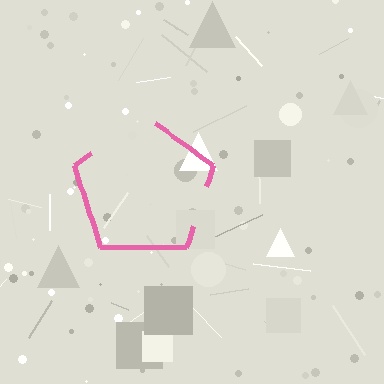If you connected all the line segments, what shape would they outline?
They would outline a pentagon.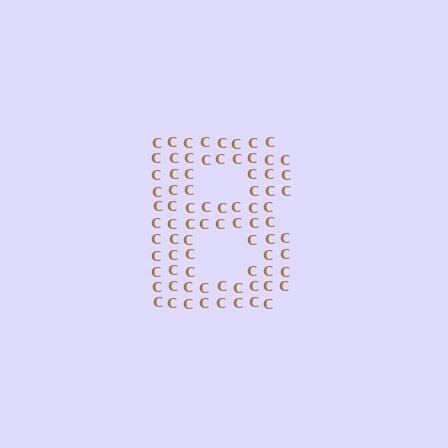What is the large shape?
The large shape is the letter B.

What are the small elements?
The small elements are letter C's.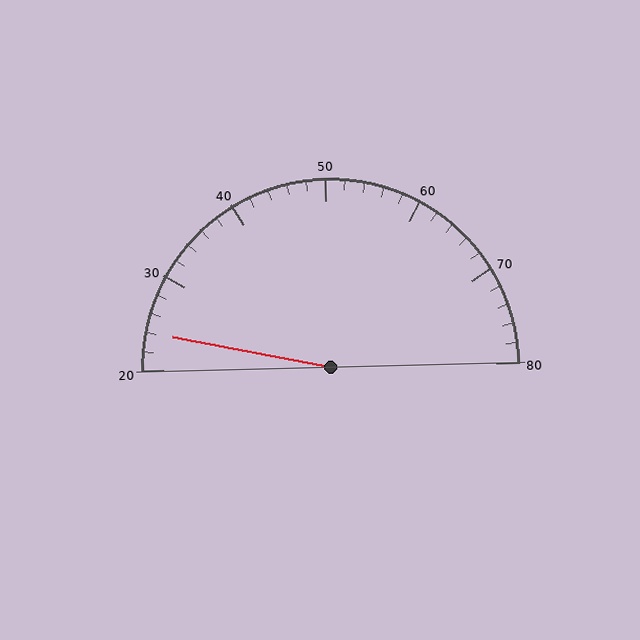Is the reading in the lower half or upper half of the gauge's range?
The reading is in the lower half of the range (20 to 80).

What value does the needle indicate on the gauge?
The needle indicates approximately 24.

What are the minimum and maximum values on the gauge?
The gauge ranges from 20 to 80.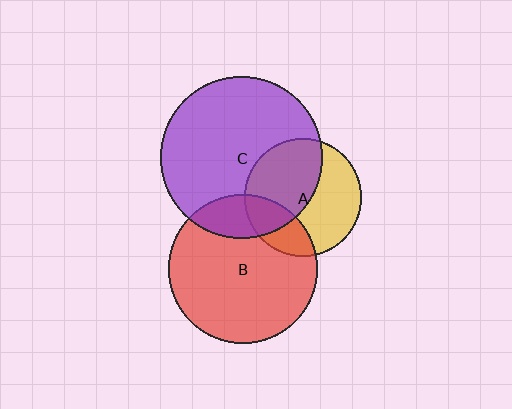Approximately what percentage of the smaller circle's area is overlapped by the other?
Approximately 20%.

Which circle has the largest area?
Circle C (purple).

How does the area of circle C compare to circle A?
Approximately 1.9 times.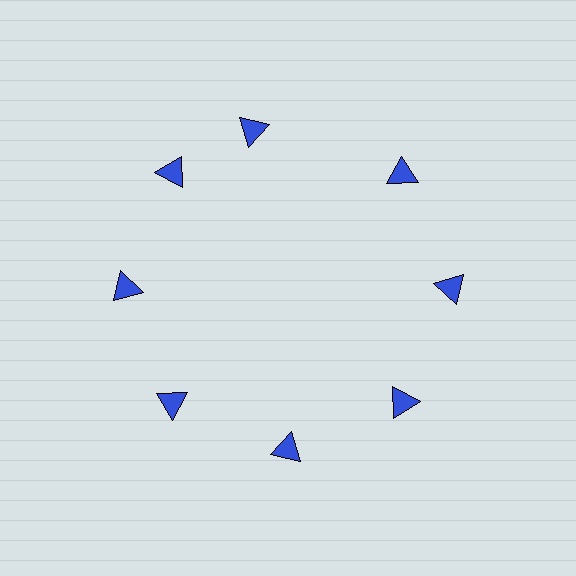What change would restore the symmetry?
The symmetry would be restored by rotating it back into even spacing with its neighbors so that all 8 triangles sit at equal angles and equal distance from the center.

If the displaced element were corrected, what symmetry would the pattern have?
It would have 8-fold rotational symmetry — the pattern would map onto itself every 45 degrees.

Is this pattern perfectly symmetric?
No. The 8 blue triangles are arranged in a ring, but one element near the 12 o'clock position is rotated out of alignment along the ring, breaking the 8-fold rotational symmetry.